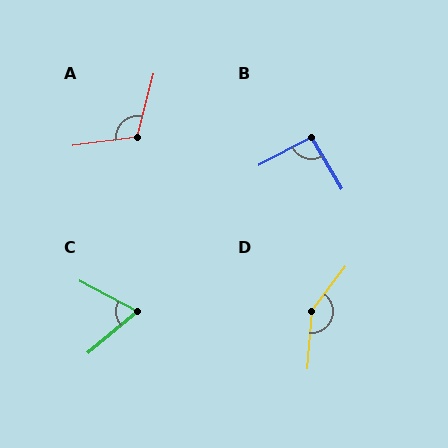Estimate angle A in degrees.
Approximately 113 degrees.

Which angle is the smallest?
C, at approximately 68 degrees.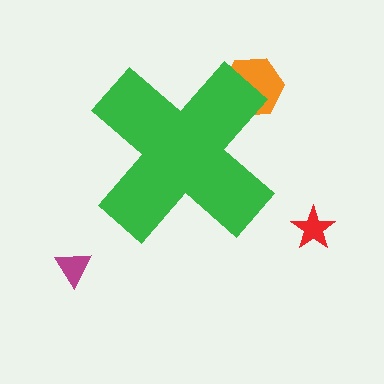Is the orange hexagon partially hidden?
Yes, the orange hexagon is partially hidden behind the green cross.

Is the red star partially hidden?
No, the red star is fully visible.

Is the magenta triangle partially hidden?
No, the magenta triangle is fully visible.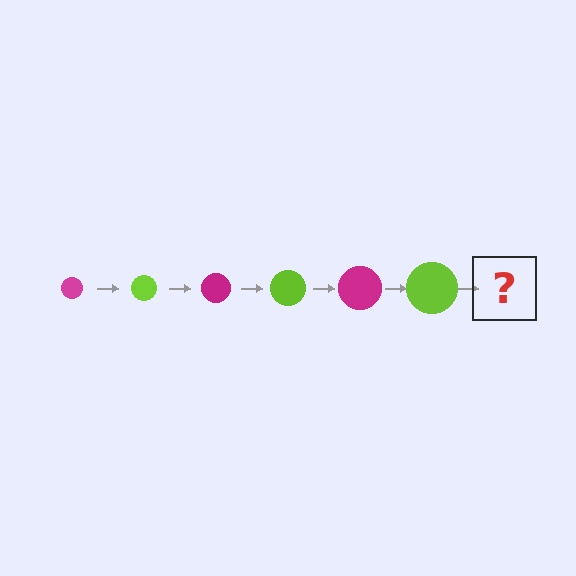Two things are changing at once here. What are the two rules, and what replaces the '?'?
The two rules are that the circle grows larger each step and the color cycles through magenta and lime. The '?' should be a magenta circle, larger than the previous one.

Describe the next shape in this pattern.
It should be a magenta circle, larger than the previous one.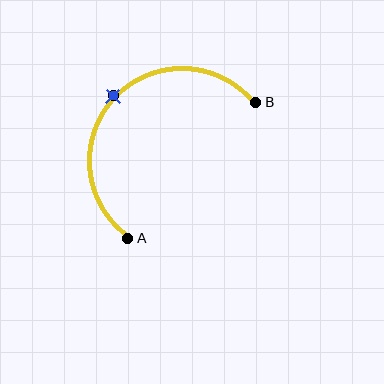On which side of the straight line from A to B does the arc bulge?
The arc bulges above and to the left of the straight line connecting A and B.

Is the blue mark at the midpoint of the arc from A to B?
Yes. The blue mark lies on the arc at equal arc-length from both A and B — it is the arc midpoint.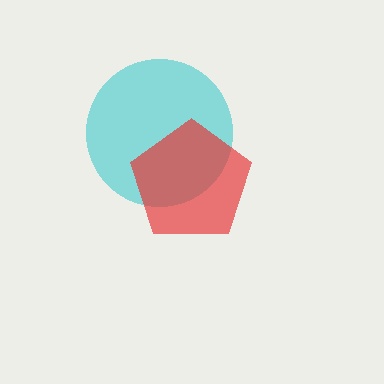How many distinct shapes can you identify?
There are 2 distinct shapes: a cyan circle, a red pentagon.